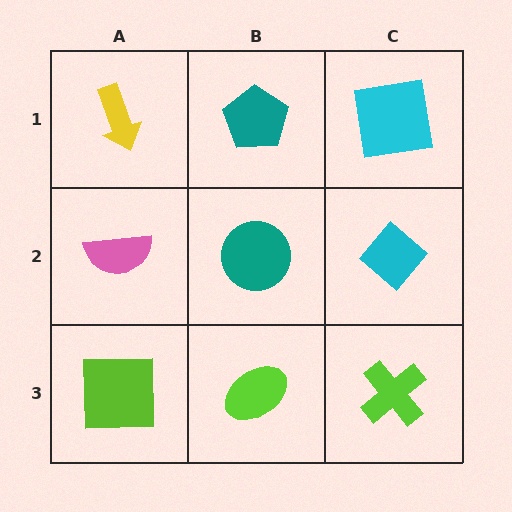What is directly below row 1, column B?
A teal circle.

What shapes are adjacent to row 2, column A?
A yellow arrow (row 1, column A), a lime square (row 3, column A), a teal circle (row 2, column B).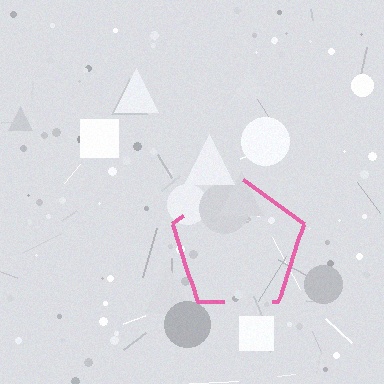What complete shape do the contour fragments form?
The contour fragments form a pentagon.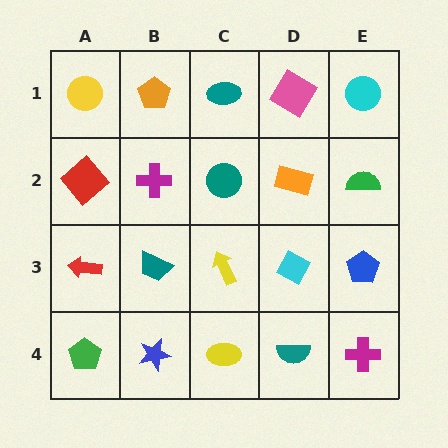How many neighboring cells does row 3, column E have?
3.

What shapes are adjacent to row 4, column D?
A cyan diamond (row 3, column D), a yellow ellipse (row 4, column C), a magenta cross (row 4, column E).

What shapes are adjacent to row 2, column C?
A teal ellipse (row 1, column C), a yellow arrow (row 3, column C), a magenta cross (row 2, column B), an orange rectangle (row 2, column D).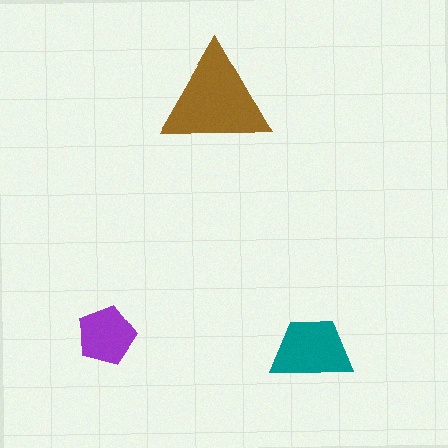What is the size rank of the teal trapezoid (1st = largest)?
2nd.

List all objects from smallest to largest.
The purple pentagon, the teal trapezoid, the brown triangle.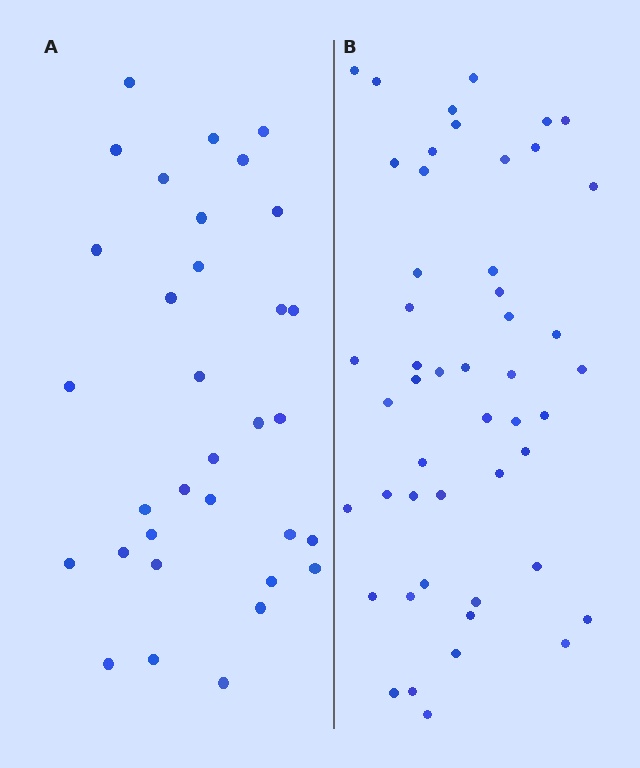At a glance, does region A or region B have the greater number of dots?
Region B (the right region) has more dots.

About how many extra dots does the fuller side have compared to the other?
Region B has approximately 15 more dots than region A.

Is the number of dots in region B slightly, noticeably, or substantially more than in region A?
Region B has substantially more. The ratio is roughly 1.5 to 1.